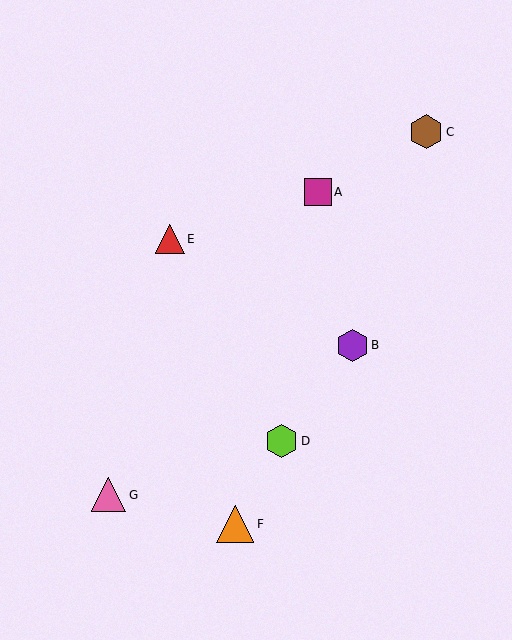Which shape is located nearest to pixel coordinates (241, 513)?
The orange triangle (labeled F) at (235, 524) is nearest to that location.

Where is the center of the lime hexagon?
The center of the lime hexagon is at (282, 441).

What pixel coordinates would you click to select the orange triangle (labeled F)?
Click at (235, 524) to select the orange triangle F.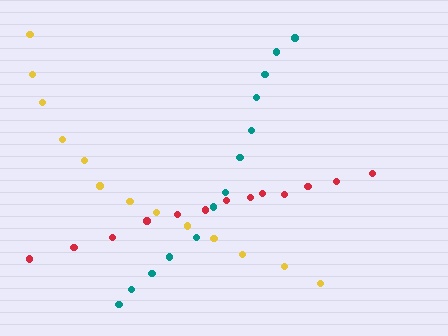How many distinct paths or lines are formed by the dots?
There are 3 distinct paths.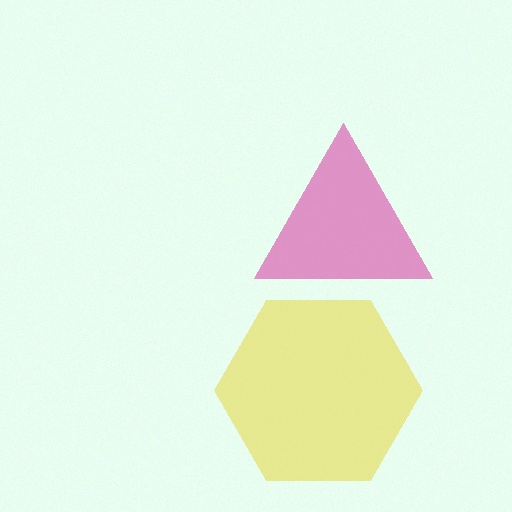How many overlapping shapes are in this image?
There are 2 overlapping shapes in the image.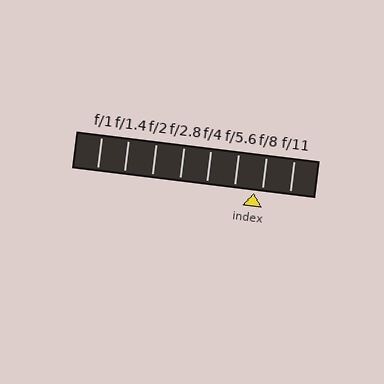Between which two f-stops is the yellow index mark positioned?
The index mark is between f/5.6 and f/8.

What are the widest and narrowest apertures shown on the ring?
The widest aperture shown is f/1 and the narrowest is f/11.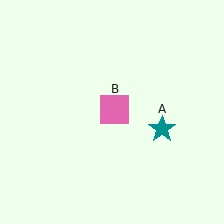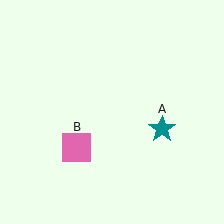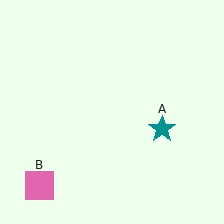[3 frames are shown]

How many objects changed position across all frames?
1 object changed position: pink square (object B).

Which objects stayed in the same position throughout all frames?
Teal star (object A) remained stationary.